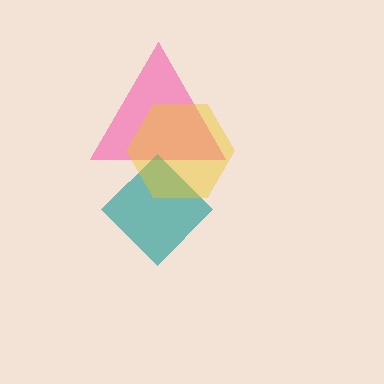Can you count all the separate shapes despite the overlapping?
Yes, there are 3 separate shapes.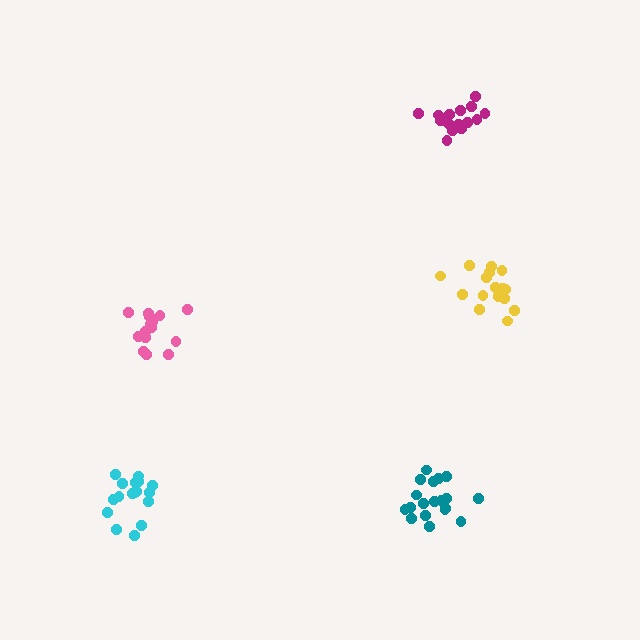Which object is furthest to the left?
The cyan cluster is leftmost.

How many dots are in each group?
Group 1: 19 dots, Group 2: 15 dots, Group 3: 16 dots, Group 4: 17 dots, Group 5: 17 dots (84 total).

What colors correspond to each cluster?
The clusters are colored: teal, pink, yellow, cyan, magenta.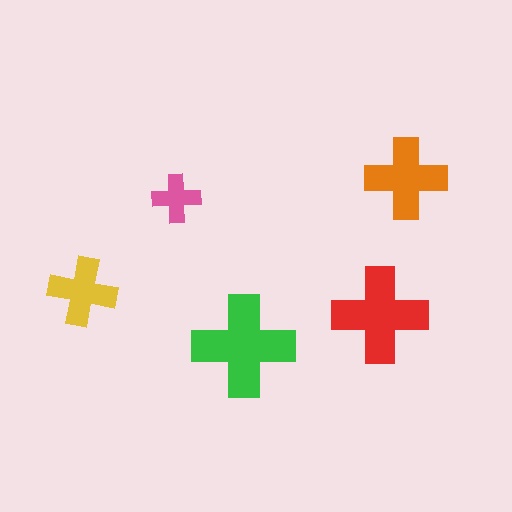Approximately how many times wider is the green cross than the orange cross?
About 1.5 times wider.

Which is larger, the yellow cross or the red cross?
The red one.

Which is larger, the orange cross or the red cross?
The red one.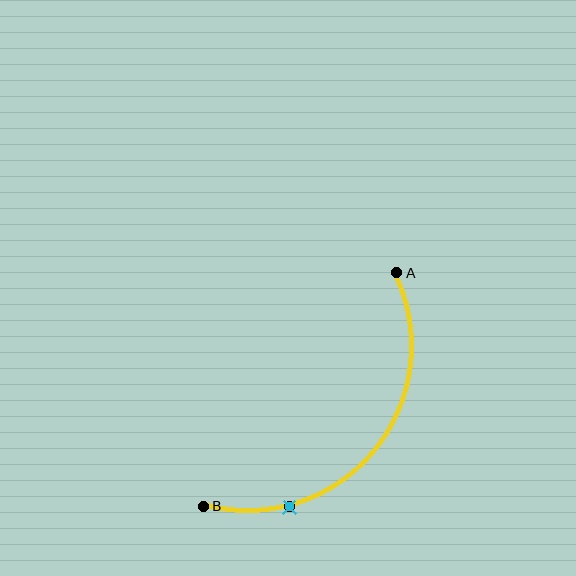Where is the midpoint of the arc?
The arc midpoint is the point on the curve farthest from the straight line joining A and B. It sits below and to the right of that line.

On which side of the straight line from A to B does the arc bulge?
The arc bulges below and to the right of the straight line connecting A and B.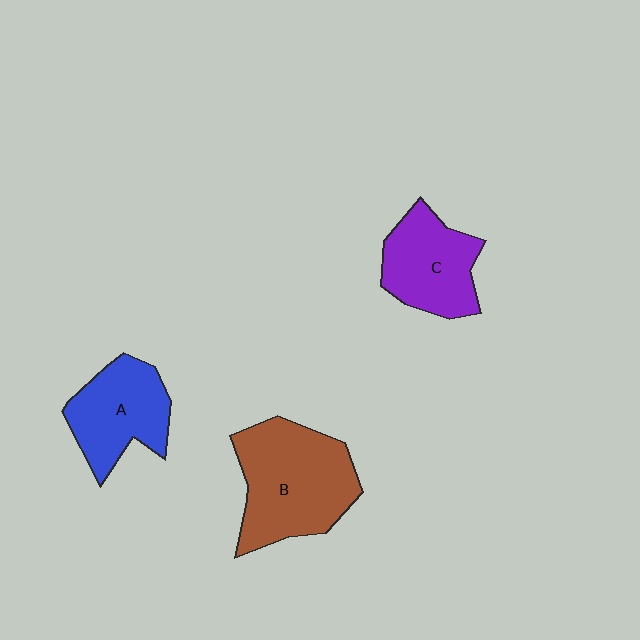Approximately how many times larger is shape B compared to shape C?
Approximately 1.5 times.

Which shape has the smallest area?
Shape C (purple).